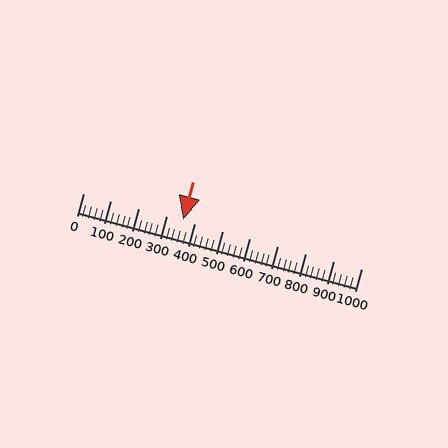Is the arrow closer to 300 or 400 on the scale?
The arrow is closer to 400.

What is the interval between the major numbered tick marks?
The major tick marks are spaced 100 units apart.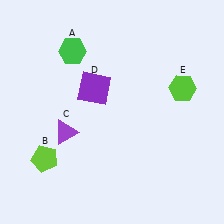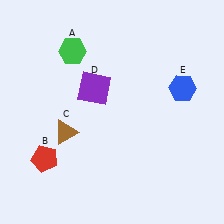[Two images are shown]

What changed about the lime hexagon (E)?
In Image 1, E is lime. In Image 2, it changed to blue.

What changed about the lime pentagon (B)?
In Image 1, B is lime. In Image 2, it changed to red.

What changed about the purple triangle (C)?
In Image 1, C is purple. In Image 2, it changed to brown.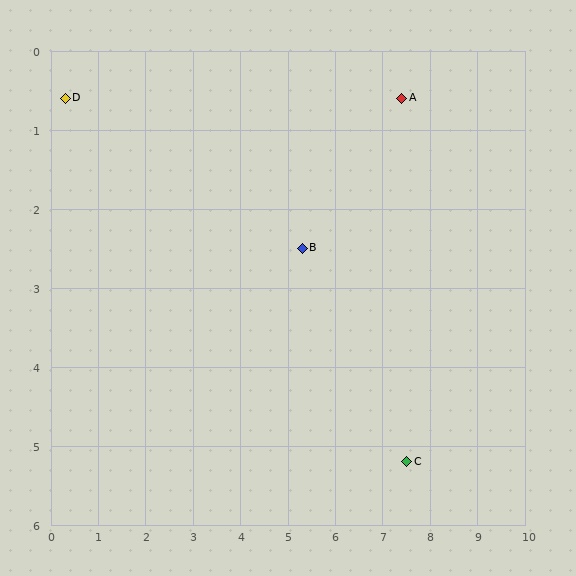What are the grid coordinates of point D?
Point D is at approximately (0.3, 0.6).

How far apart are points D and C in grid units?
Points D and C are about 8.5 grid units apart.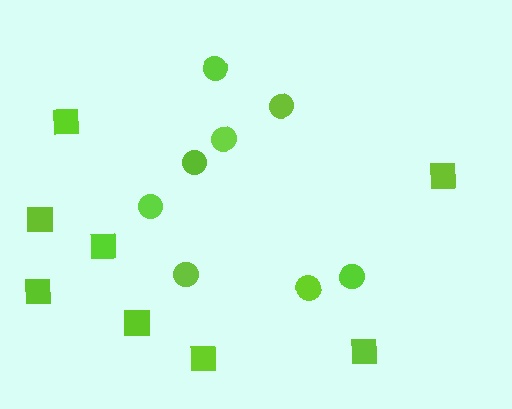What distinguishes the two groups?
There are 2 groups: one group of squares (8) and one group of circles (8).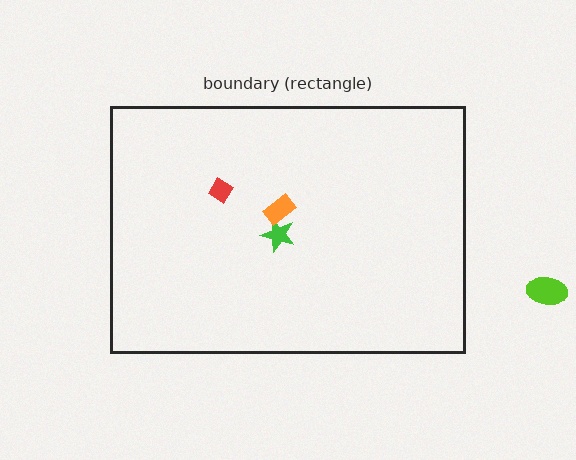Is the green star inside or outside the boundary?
Inside.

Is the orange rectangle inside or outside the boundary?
Inside.